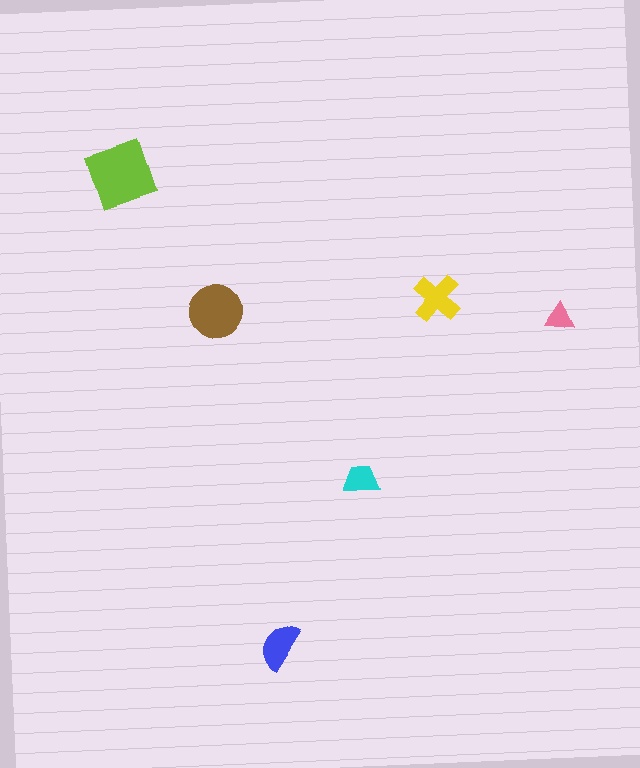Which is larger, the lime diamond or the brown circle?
The lime diamond.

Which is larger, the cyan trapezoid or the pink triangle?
The cyan trapezoid.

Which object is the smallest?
The pink triangle.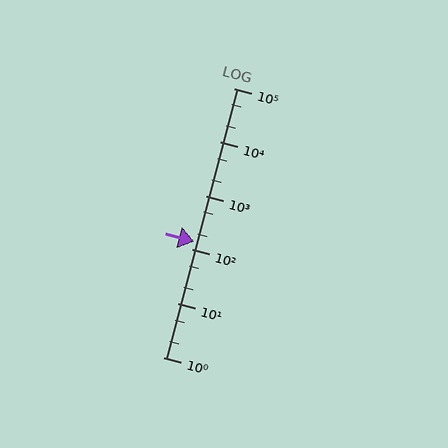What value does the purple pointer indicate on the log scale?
The pointer indicates approximately 140.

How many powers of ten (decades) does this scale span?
The scale spans 5 decades, from 1 to 100000.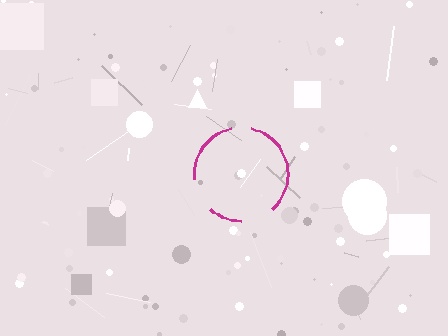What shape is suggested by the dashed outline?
The dashed outline suggests a circle.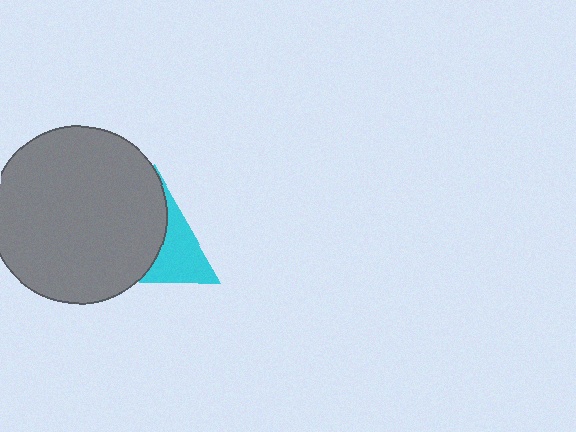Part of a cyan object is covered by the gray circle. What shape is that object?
It is a triangle.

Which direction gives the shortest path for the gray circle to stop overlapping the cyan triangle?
Moving left gives the shortest separation.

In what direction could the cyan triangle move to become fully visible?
The cyan triangle could move right. That would shift it out from behind the gray circle entirely.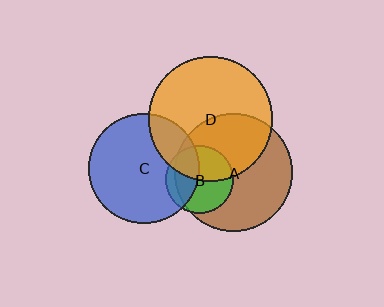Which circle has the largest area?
Circle D (orange).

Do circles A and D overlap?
Yes.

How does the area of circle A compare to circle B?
Approximately 3.0 times.